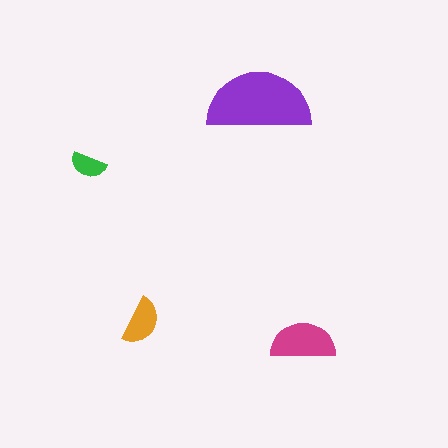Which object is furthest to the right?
The magenta semicircle is rightmost.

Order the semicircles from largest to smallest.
the purple one, the magenta one, the orange one, the green one.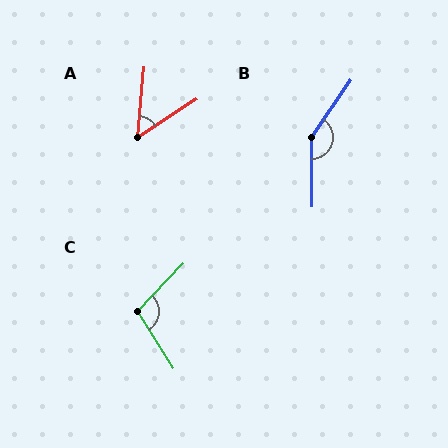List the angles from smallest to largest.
A (52°), C (104°), B (145°).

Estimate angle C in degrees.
Approximately 104 degrees.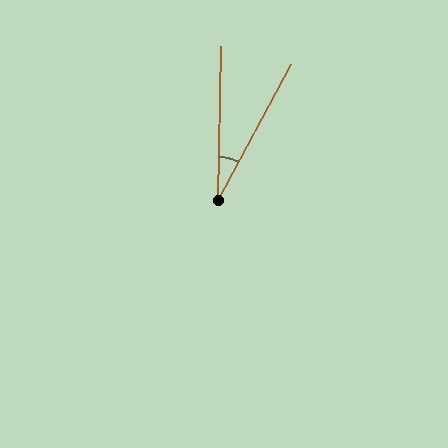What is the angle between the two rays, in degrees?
Approximately 27 degrees.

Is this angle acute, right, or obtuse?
It is acute.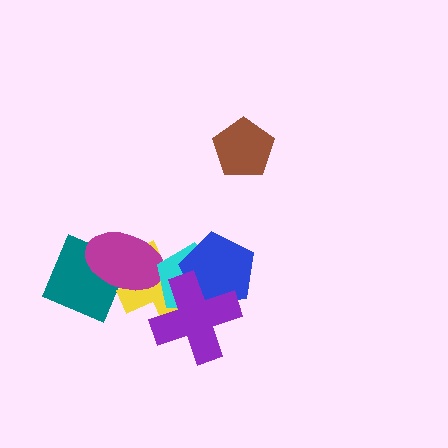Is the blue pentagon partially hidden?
Yes, it is partially covered by another shape.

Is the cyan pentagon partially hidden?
Yes, it is partially covered by another shape.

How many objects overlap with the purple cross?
3 objects overlap with the purple cross.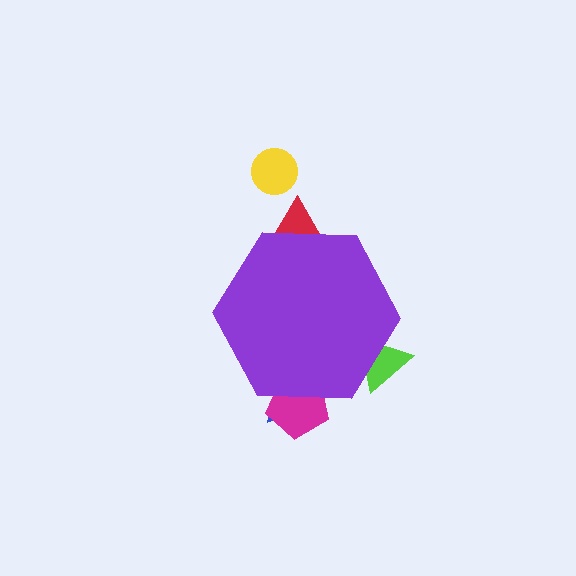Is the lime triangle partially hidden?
Yes, the lime triangle is partially hidden behind the purple hexagon.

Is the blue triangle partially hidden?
Yes, the blue triangle is partially hidden behind the purple hexagon.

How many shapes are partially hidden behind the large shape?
4 shapes are partially hidden.